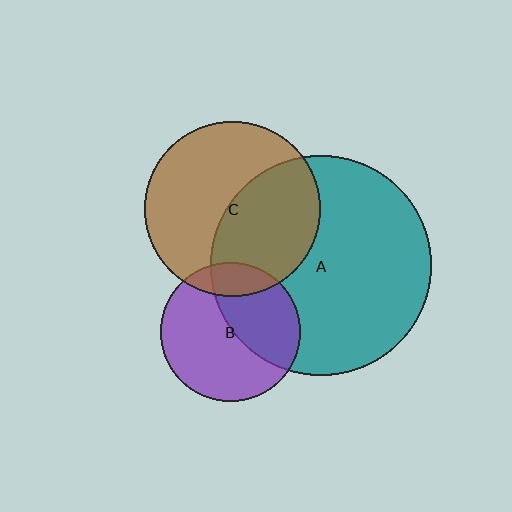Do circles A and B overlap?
Yes.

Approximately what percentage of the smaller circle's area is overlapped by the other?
Approximately 40%.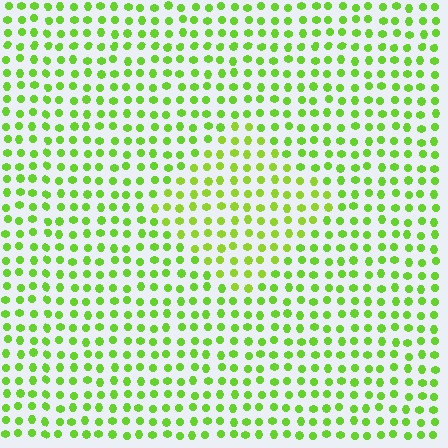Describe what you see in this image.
The image is filled with small lime elements in a uniform arrangement. A diamond-shaped region is visible where the elements are tinted to a slightly different hue, forming a subtle color boundary.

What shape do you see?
I see a diamond.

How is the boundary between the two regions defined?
The boundary is defined purely by a slight shift in hue (about 16 degrees). Spacing, size, and orientation are identical on both sides.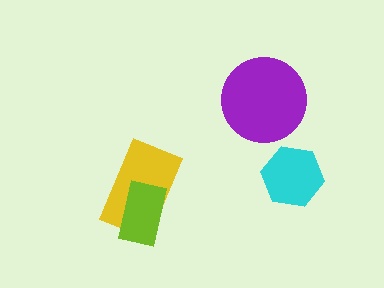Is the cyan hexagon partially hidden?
No, no other shape covers it.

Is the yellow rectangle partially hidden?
Yes, it is partially covered by another shape.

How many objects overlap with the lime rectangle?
1 object overlaps with the lime rectangle.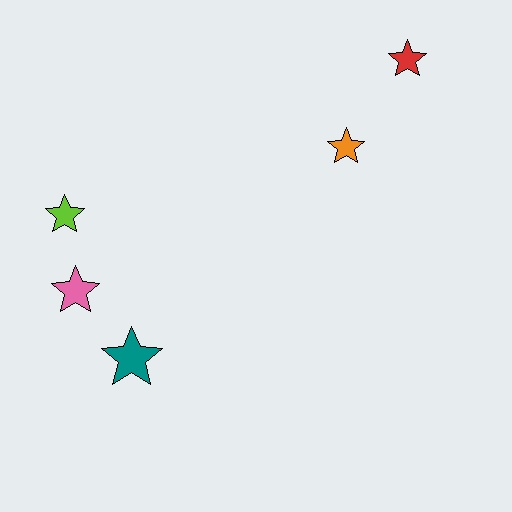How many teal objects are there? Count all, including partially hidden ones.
There is 1 teal object.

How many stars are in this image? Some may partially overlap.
There are 5 stars.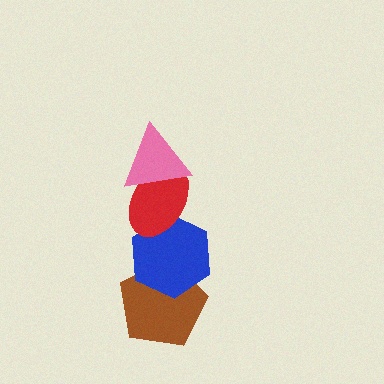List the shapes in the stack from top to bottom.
From top to bottom: the pink triangle, the red ellipse, the blue hexagon, the brown pentagon.